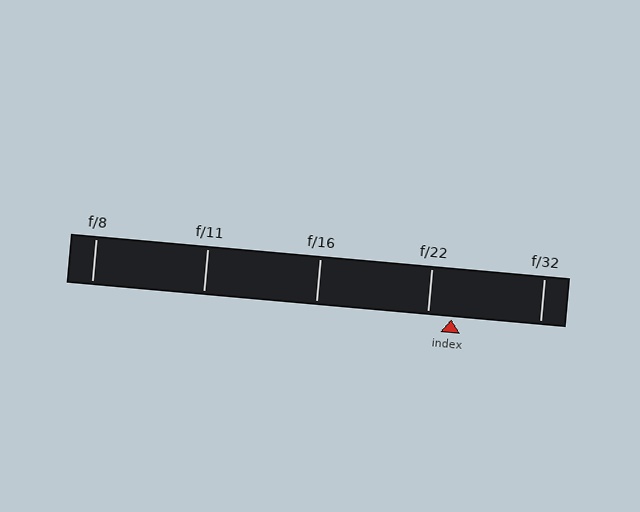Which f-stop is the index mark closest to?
The index mark is closest to f/22.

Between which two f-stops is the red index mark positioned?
The index mark is between f/22 and f/32.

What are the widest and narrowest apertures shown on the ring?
The widest aperture shown is f/8 and the narrowest is f/32.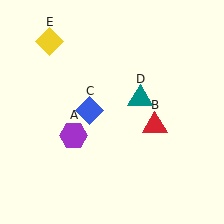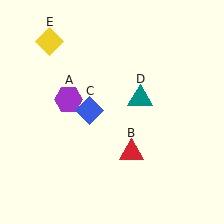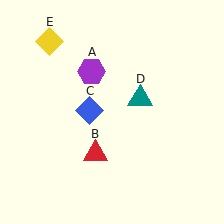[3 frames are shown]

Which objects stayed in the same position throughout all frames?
Blue diamond (object C) and teal triangle (object D) and yellow diamond (object E) remained stationary.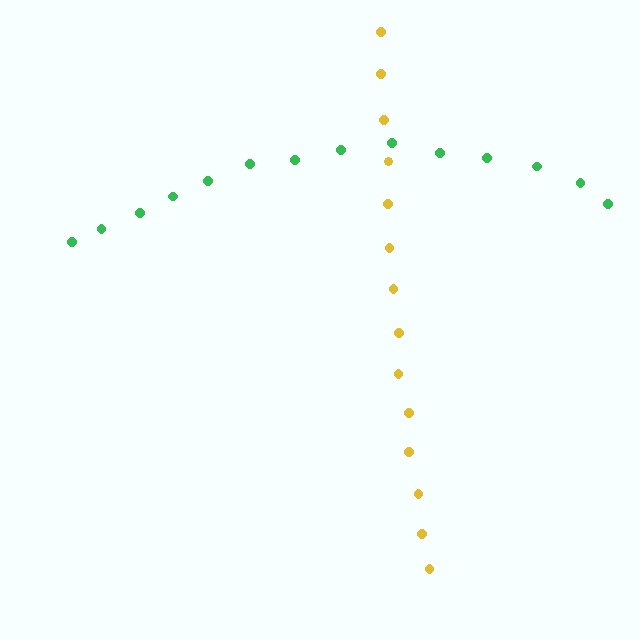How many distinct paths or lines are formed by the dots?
There are 2 distinct paths.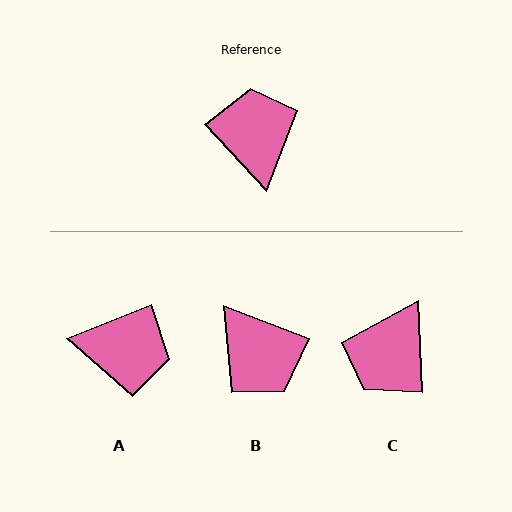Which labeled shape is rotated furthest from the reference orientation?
B, about 154 degrees away.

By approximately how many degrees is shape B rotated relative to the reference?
Approximately 154 degrees clockwise.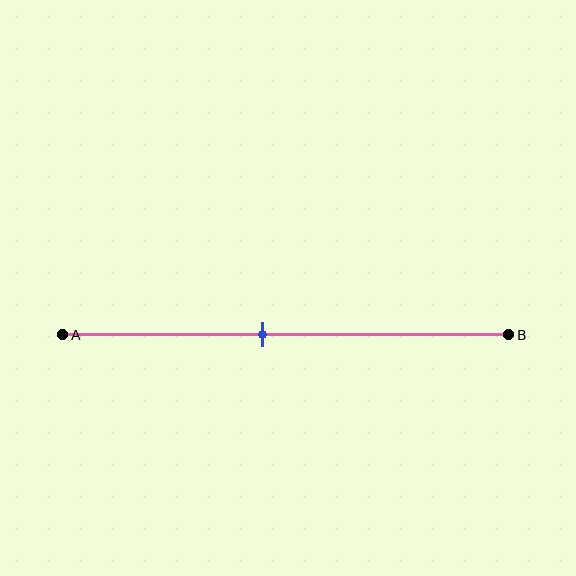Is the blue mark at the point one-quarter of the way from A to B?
No, the mark is at about 45% from A, not at the 25% one-quarter point.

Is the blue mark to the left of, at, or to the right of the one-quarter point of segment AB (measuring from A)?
The blue mark is to the right of the one-quarter point of segment AB.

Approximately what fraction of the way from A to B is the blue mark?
The blue mark is approximately 45% of the way from A to B.